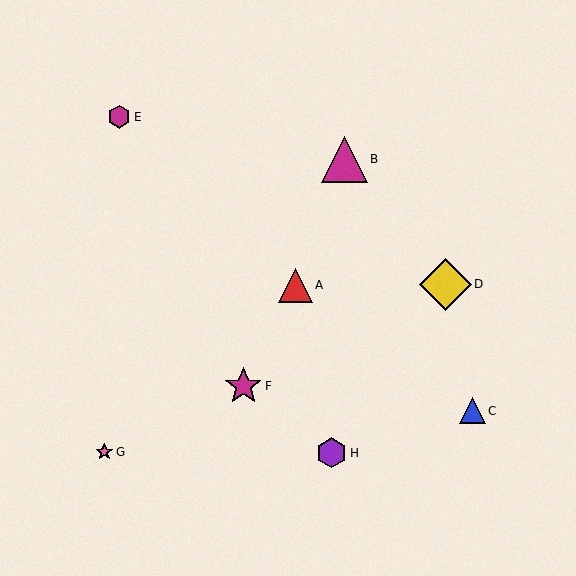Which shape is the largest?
The yellow diamond (labeled D) is the largest.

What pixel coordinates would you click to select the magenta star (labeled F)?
Click at (243, 386) to select the magenta star F.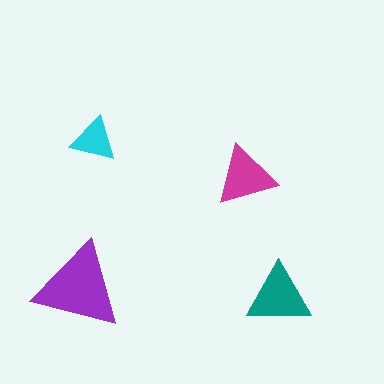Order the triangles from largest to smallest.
the purple one, the teal one, the magenta one, the cyan one.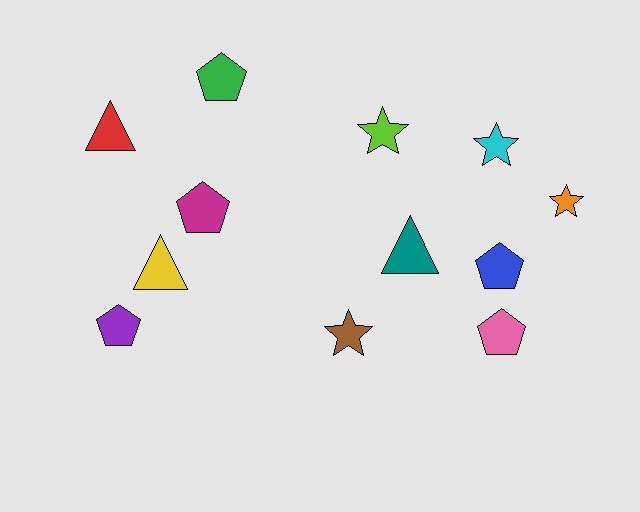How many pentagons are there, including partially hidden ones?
There are 5 pentagons.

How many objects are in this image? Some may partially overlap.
There are 12 objects.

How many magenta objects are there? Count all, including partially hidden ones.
There is 1 magenta object.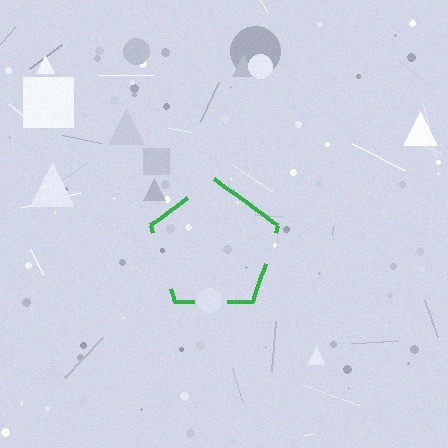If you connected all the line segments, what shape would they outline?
They would outline a pentagon.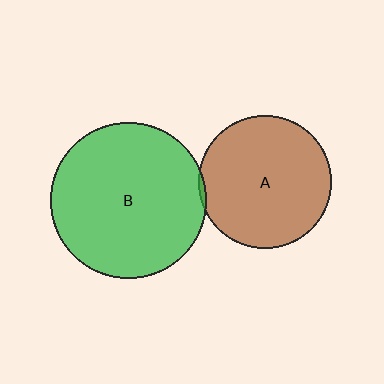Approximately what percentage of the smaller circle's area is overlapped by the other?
Approximately 5%.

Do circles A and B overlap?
Yes.